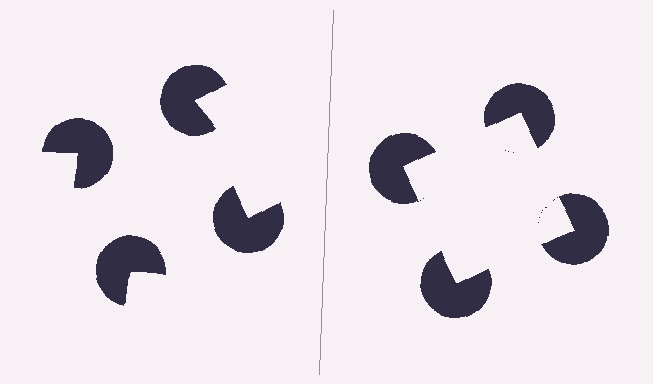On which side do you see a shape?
An illusory square appears on the right side. On the left side the wedge cuts are rotated, so no coherent shape forms.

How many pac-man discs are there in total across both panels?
8 — 4 on each side.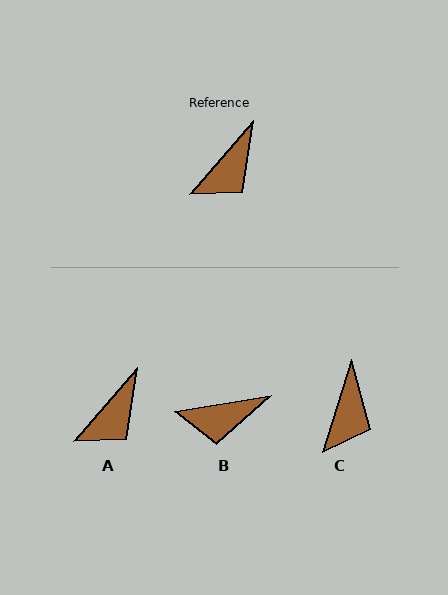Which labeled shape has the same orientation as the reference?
A.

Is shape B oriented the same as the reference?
No, it is off by about 40 degrees.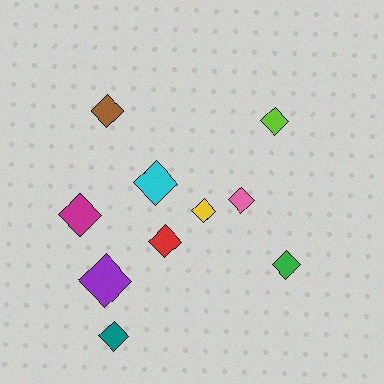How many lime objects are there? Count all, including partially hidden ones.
There is 1 lime object.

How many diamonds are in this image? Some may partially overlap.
There are 10 diamonds.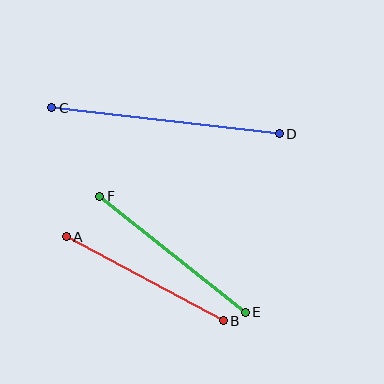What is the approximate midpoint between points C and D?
The midpoint is at approximately (165, 121) pixels.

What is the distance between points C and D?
The distance is approximately 229 pixels.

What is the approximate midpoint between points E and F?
The midpoint is at approximately (172, 254) pixels.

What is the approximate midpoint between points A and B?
The midpoint is at approximately (145, 279) pixels.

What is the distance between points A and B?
The distance is approximately 178 pixels.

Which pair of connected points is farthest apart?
Points C and D are farthest apart.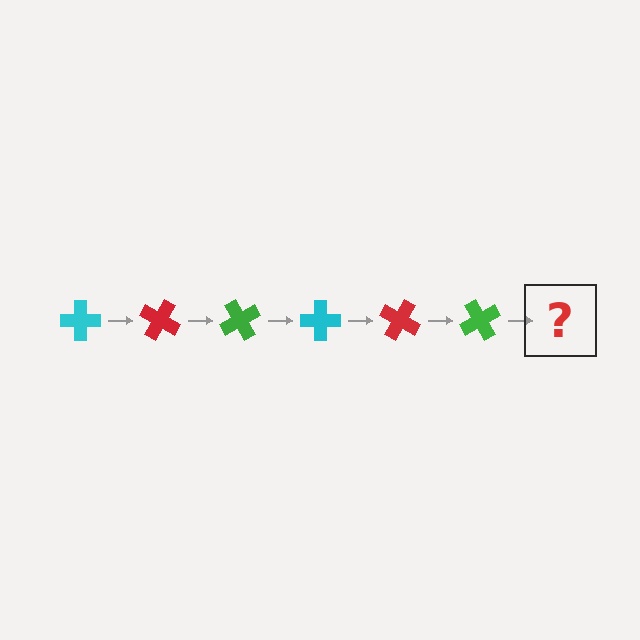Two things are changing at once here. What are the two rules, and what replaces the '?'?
The two rules are that it rotates 30 degrees each step and the color cycles through cyan, red, and green. The '?' should be a cyan cross, rotated 180 degrees from the start.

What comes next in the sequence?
The next element should be a cyan cross, rotated 180 degrees from the start.